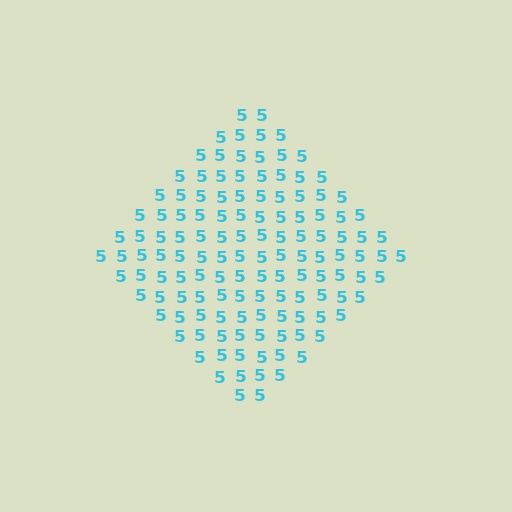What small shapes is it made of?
It is made of small digit 5's.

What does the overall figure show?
The overall figure shows a diamond.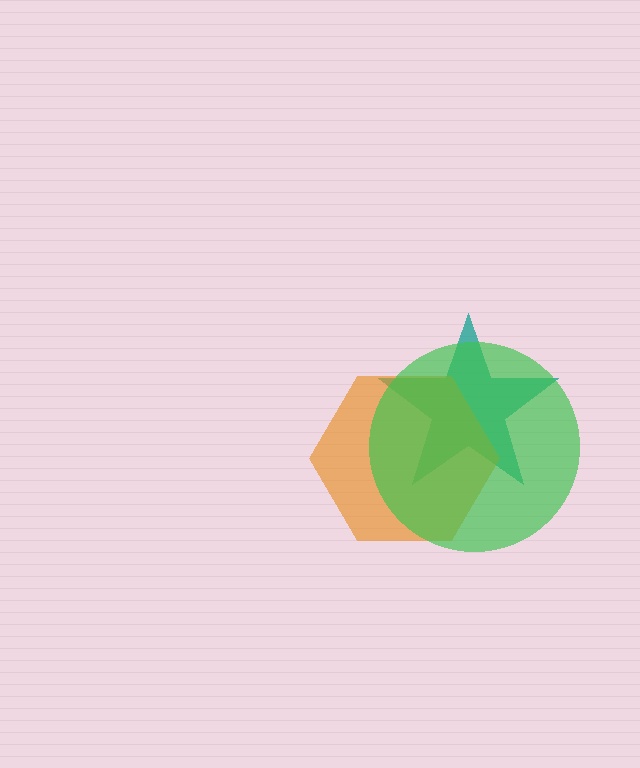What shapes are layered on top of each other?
The layered shapes are: a teal star, an orange hexagon, a green circle.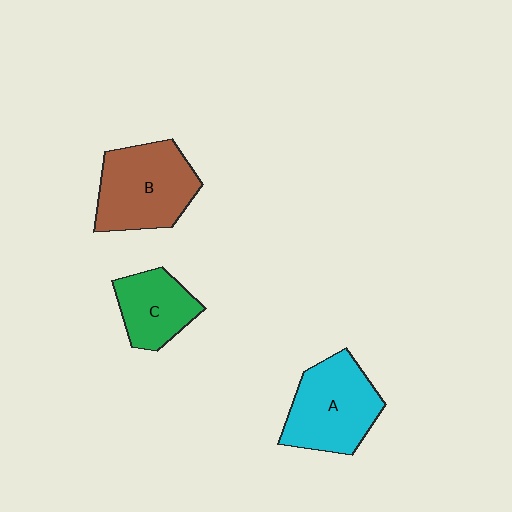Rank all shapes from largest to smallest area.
From largest to smallest: B (brown), A (cyan), C (green).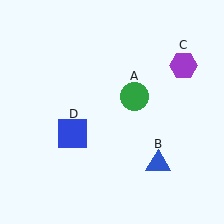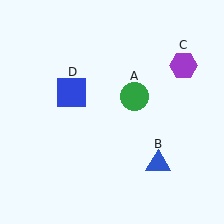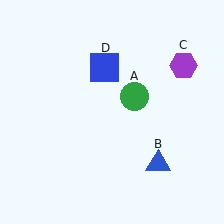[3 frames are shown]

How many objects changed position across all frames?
1 object changed position: blue square (object D).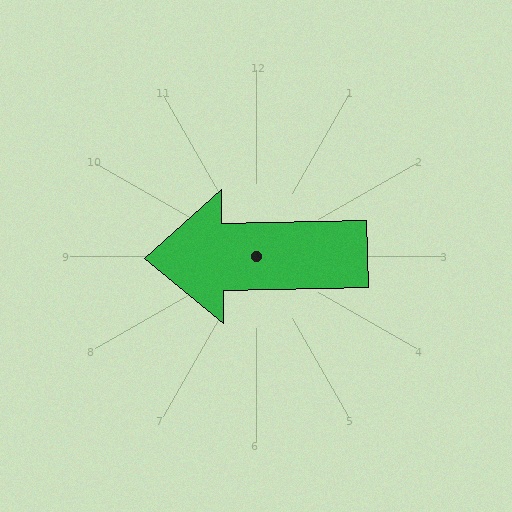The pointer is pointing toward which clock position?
Roughly 9 o'clock.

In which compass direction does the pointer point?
West.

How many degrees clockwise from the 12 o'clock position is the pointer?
Approximately 269 degrees.